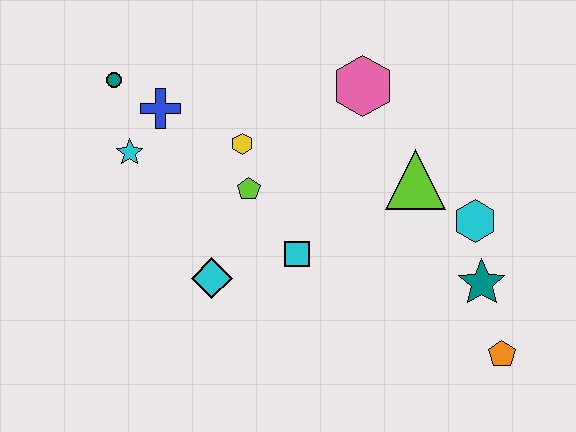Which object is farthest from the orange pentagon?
The teal circle is farthest from the orange pentagon.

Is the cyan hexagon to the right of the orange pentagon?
No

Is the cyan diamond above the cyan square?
No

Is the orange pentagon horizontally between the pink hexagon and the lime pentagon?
No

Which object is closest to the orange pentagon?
The teal star is closest to the orange pentagon.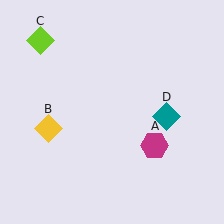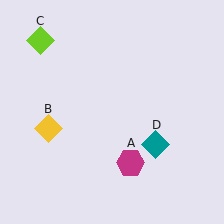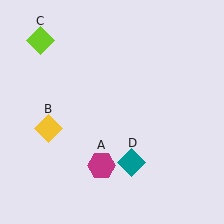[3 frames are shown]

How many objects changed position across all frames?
2 objects changed position: magenta hexagon (object A), teal diamond (object D).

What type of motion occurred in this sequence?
The magenta hexagon (object A), teal diamond (object D) rotated clockwise around the center of the scene.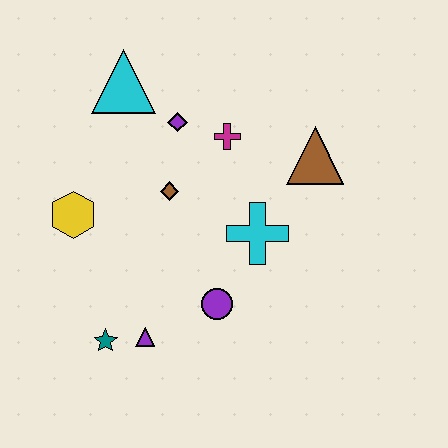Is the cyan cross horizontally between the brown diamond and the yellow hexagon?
No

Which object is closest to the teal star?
The purple triangle is closest to the teal star.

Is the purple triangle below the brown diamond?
Yes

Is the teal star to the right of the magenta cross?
No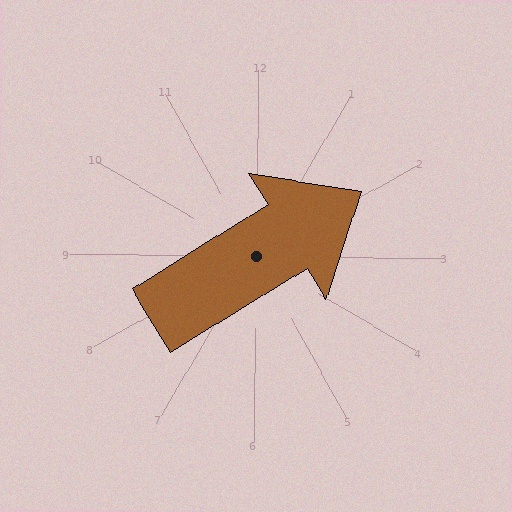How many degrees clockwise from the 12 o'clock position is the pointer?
Approximately 58 degrees.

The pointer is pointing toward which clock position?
Roughly 2 o'clock.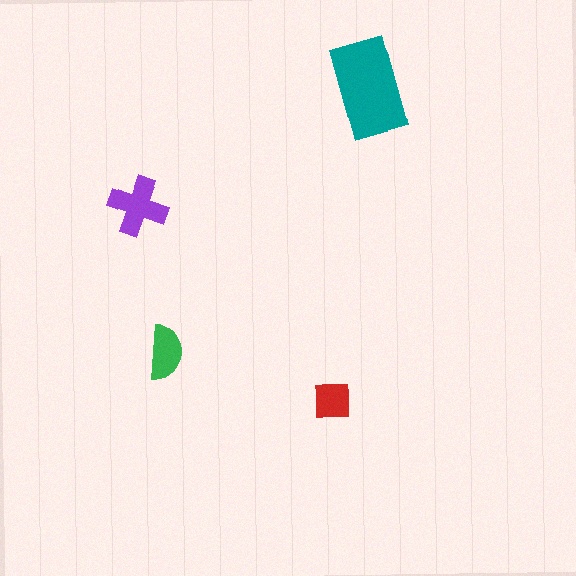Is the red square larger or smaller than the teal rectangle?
Smaller.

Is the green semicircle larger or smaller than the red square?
Larger.